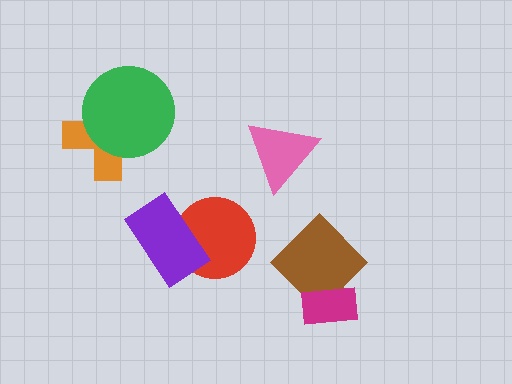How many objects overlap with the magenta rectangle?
1 object overlaps with the magenta rectangle.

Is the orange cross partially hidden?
Yes, it is partially covered by another shape.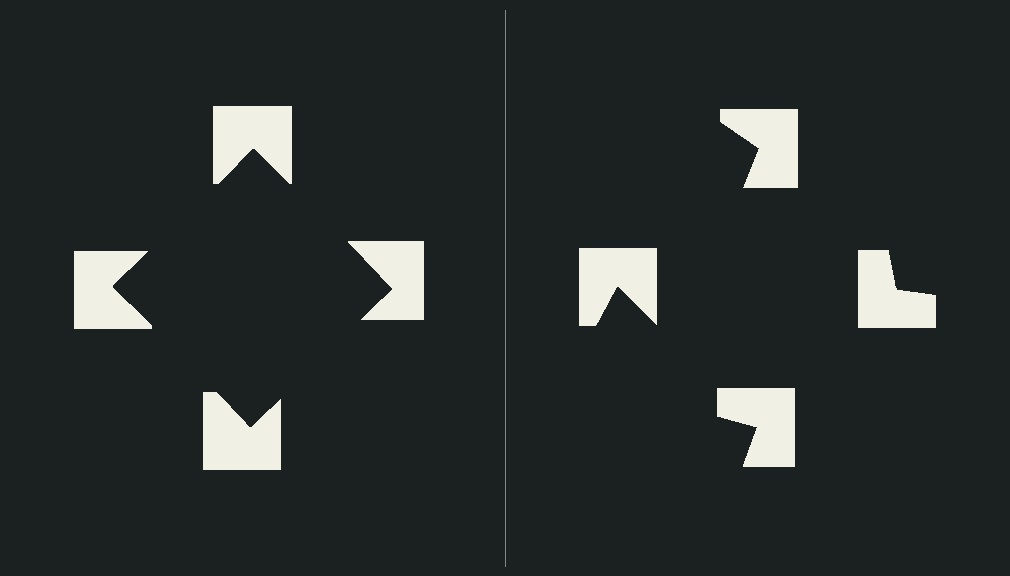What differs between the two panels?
The notched squares are positioned identically on both sides; only the wedge orientations differ. On the left they align to a square; on the right they are misaligned.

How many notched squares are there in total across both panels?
8 — 4 on each side.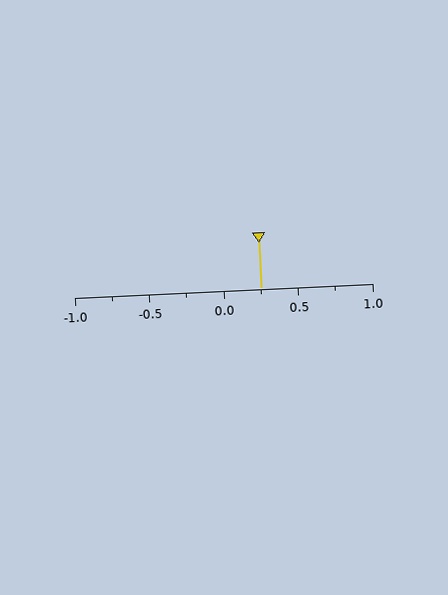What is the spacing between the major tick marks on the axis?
The major ticks are spaced 0.5 apart.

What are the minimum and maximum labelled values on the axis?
The axis runs from -1.0 to 1.0.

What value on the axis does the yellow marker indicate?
The marker indicates approximately 0.25.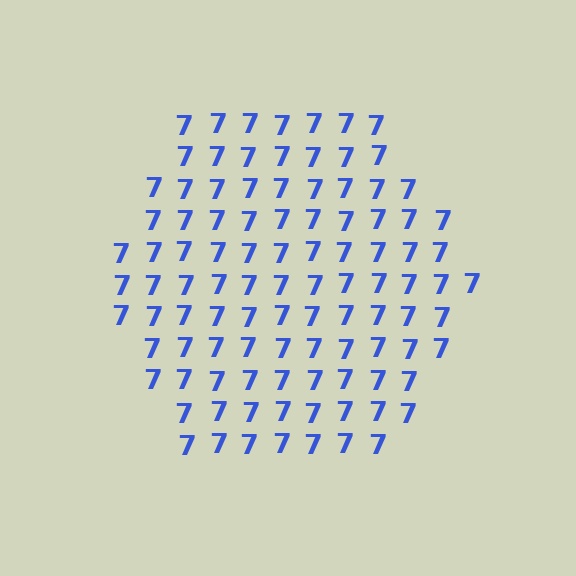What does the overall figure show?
The overall figure shows a hexagon.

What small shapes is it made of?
It is made of small digit 7's.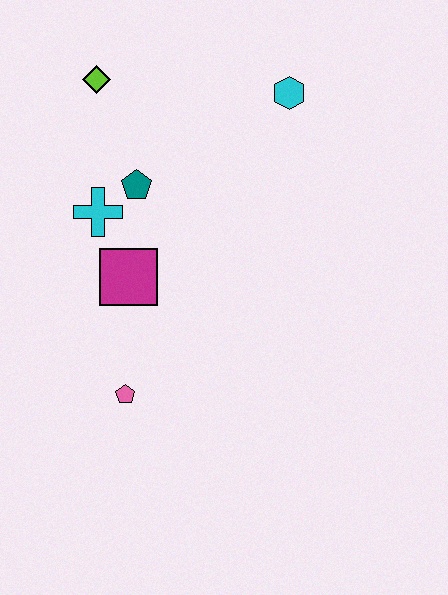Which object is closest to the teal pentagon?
The cyan cross is closest to the teal pentagon.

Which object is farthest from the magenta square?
The cyan hexagon is farthest from the magenta square.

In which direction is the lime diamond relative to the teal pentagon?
The lime diamond is above the teal pentagon.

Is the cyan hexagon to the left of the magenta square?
No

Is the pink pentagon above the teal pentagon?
No